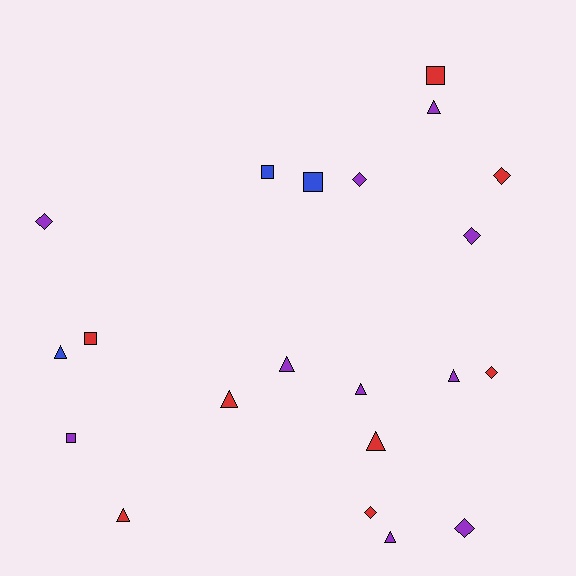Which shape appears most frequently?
Triangle, with 9 objects.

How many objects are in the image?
There are 21 objects.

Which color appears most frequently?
Purple, with 10 objects.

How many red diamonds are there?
There are 3 red diamonds.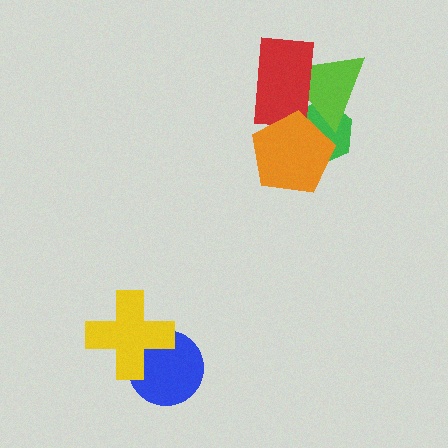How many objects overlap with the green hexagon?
3 objects overlap with the green hexagon.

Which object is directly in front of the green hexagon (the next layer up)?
The lime triangle is directly in front of the green hexagon.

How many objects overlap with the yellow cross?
1 object overlaps with the yellow cross.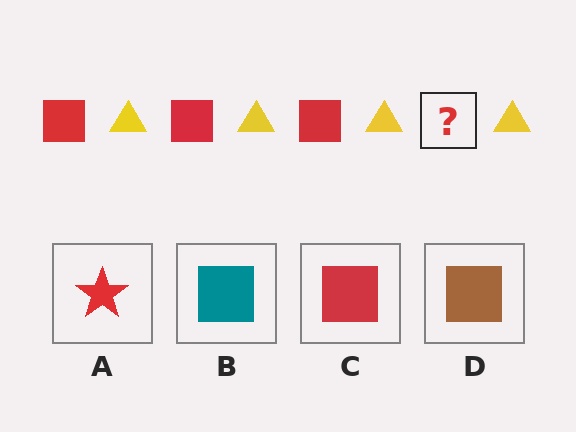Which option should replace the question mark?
Option C.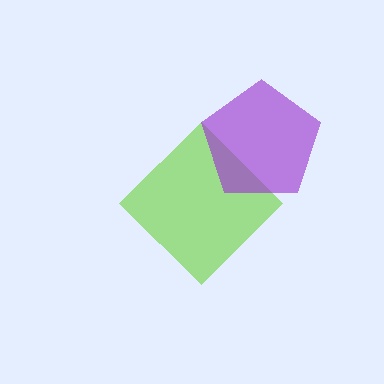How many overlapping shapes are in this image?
There are 2 overlapping shapes in the image.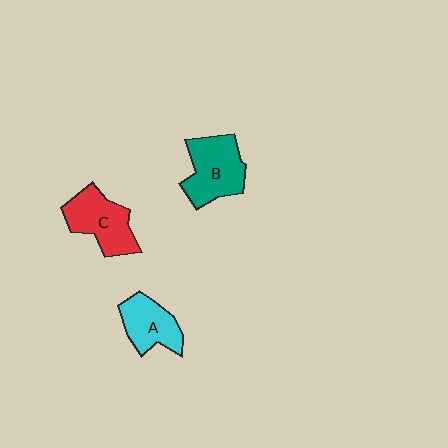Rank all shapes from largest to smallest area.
From largest to smallest: B (teal), C (red), A (cyan).